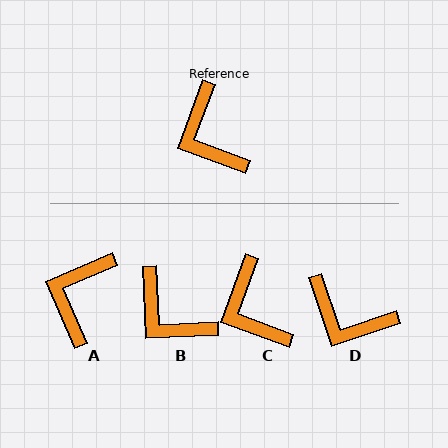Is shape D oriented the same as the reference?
No, it is off by about 39 degrees.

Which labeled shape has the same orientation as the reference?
C.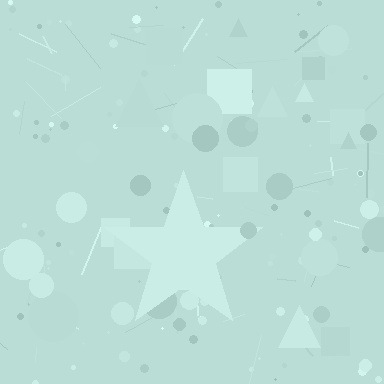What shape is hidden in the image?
A star is hidden in the image.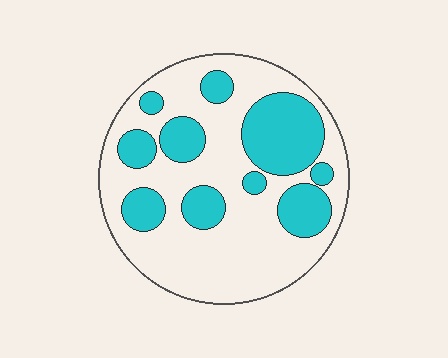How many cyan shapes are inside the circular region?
10.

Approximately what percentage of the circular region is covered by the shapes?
Approximately 35%.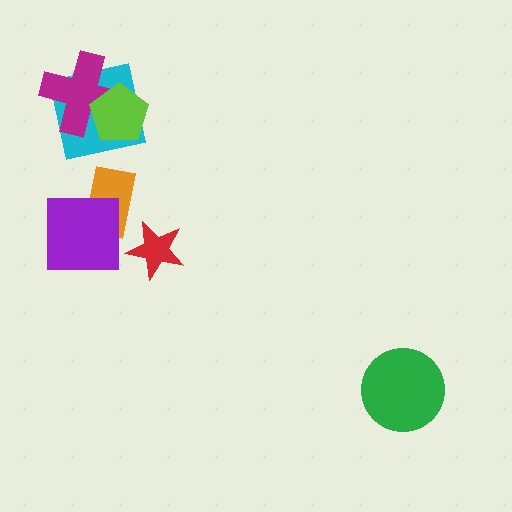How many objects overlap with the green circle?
0 objects overlap with the green circle.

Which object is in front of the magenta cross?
The lime pentagon is in front of the magenta cross.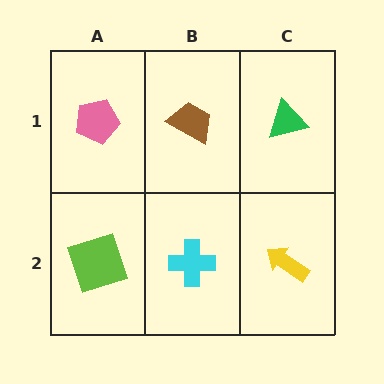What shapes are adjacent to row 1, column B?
A cyan cross (row 2, column B), a pink pentagon (row 1, column A), a green triangle (row 1, column C).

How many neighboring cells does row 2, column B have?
3.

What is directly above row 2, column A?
A pink pentagon.